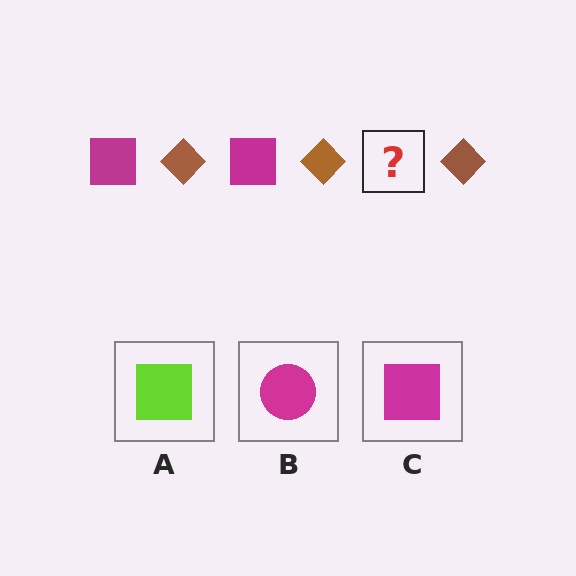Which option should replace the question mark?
Option C.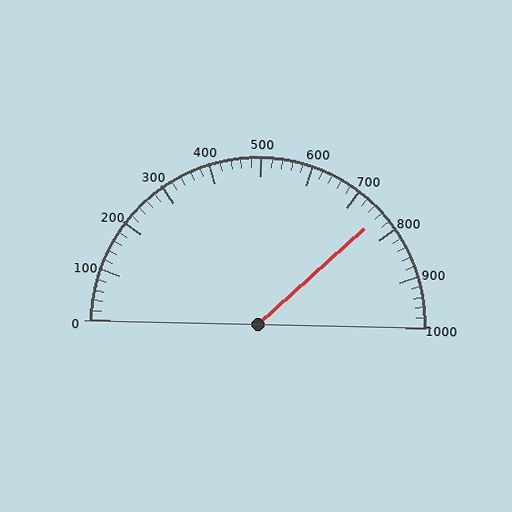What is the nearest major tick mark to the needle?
The nearest major tick mark is 800.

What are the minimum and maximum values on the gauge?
The gauge ranges from 0 to 1000.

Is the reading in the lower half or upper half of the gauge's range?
The reading is in the upper half of the range (0 to 1000).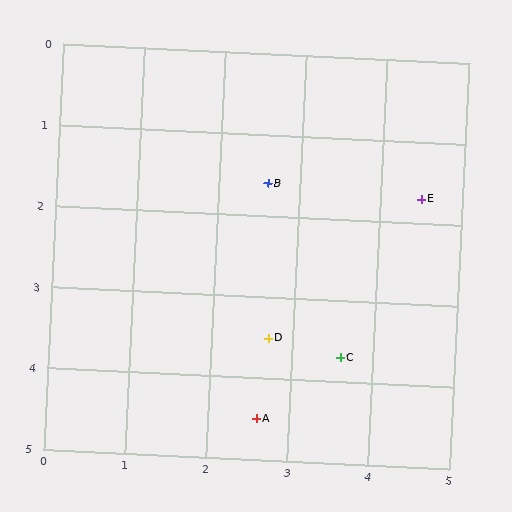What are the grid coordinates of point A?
Point A is at approximately (2.6, 4.5).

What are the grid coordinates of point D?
Point D is at approximately (2.7, 3.5).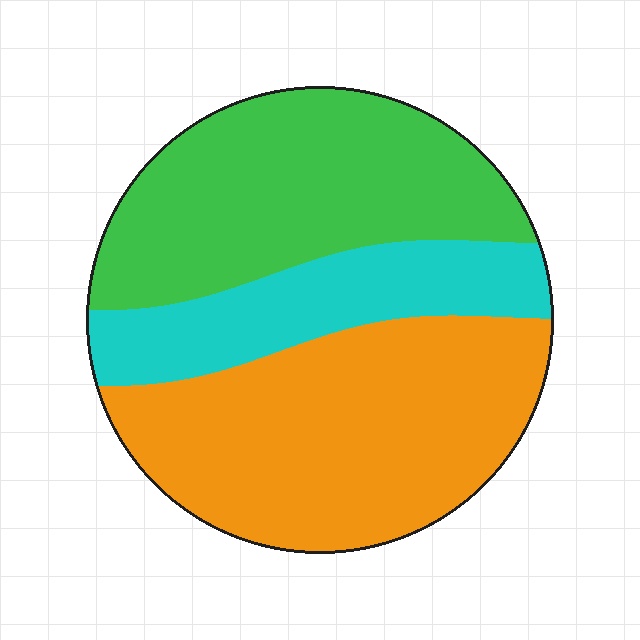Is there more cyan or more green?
Green.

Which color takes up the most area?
Orange, at roughly 45%.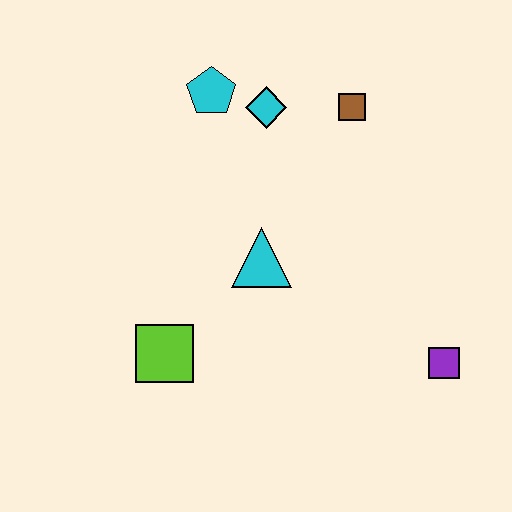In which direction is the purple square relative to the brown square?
The purple square is below the brown square.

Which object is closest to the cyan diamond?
The cyan pentagon is closest to the cyan diamond.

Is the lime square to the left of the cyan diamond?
Yes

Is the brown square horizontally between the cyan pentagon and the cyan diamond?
No